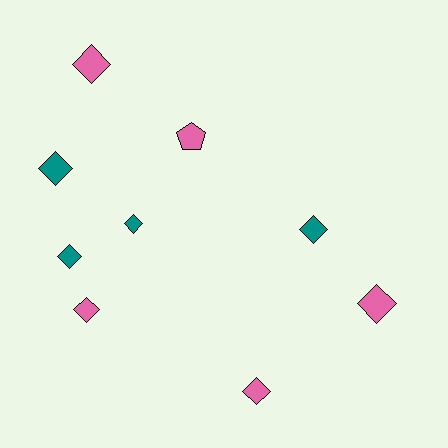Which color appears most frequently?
Pink, with 5 objects.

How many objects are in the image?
There are 9 objects.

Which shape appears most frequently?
Diamond, with 8 objects.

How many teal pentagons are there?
There are no teal pentagons.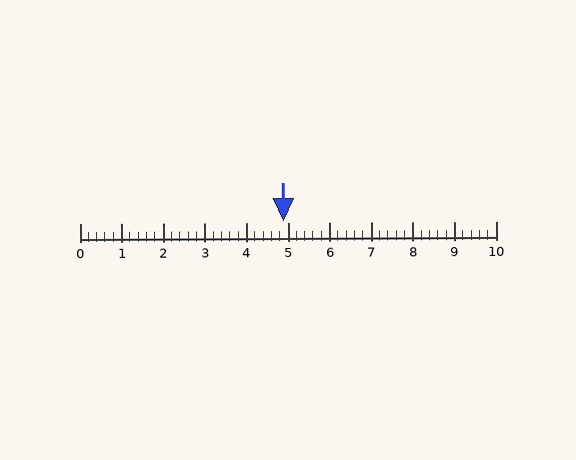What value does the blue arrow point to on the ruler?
The blue arrow points to approximately 4.9.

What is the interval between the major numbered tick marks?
The major tick marks are spaced 1 units apart.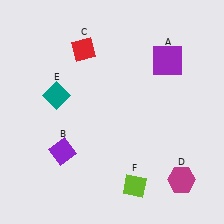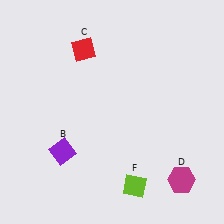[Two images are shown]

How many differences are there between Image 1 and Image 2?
There are 2 differences between the two images.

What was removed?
The teal diamond (E), the purple square (A) were removed in Image 2.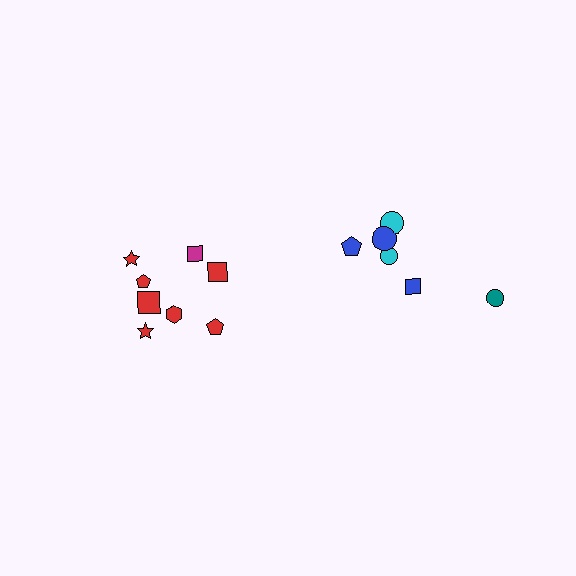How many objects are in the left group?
There are 8 objects.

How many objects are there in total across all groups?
There are 14 objects.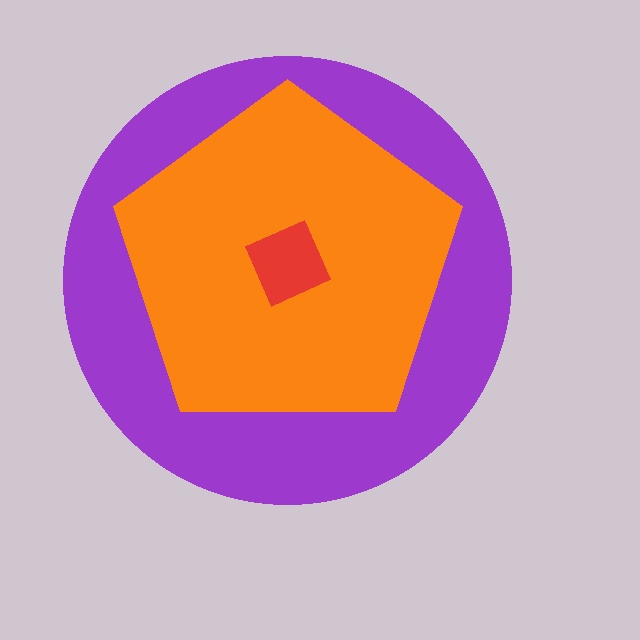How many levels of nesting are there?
3.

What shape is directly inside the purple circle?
The orange pentagon.